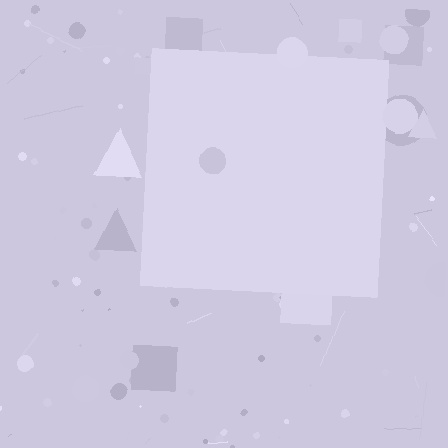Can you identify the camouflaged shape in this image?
The camouflaged shape is a square.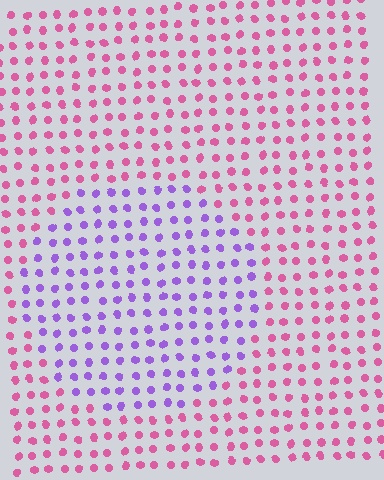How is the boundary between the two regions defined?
The boundary is defined purely by a slight shift in hue (about 57 degrees). Spacing, size, and orientation are identical on both sides.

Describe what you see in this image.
The image is filled with small pink elements in a uniform arrangement. A circle-shaped region is visible where the elements are tinted to a slightly different hue, forming a subtle color boundary.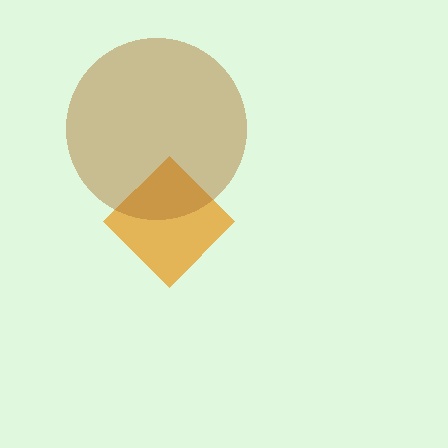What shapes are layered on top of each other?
The layered shapes are: an orange diamond, a brown circle.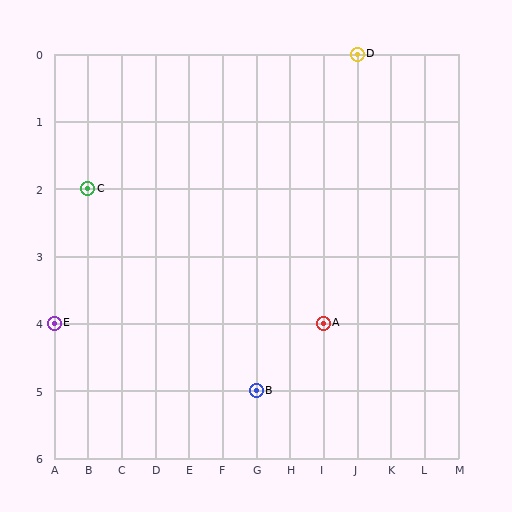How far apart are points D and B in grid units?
Points D and B are 3 columns and 5 rows apart (about 5.8 grid units diagonally).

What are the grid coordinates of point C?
Point C is at grid coordinates (B, 2).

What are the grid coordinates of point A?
Point A is at grid coordinates (I, 4).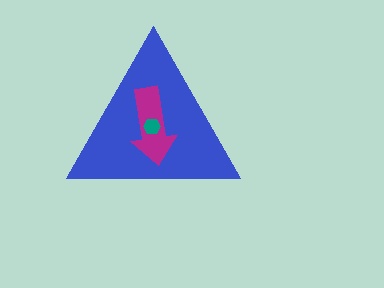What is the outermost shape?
The blue triangle.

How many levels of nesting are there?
3.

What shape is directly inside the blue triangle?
The magenta arrow.